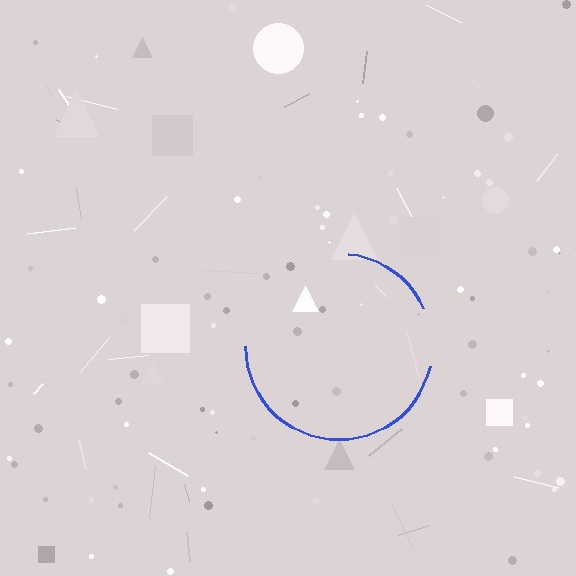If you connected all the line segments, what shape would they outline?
They would outline a circle.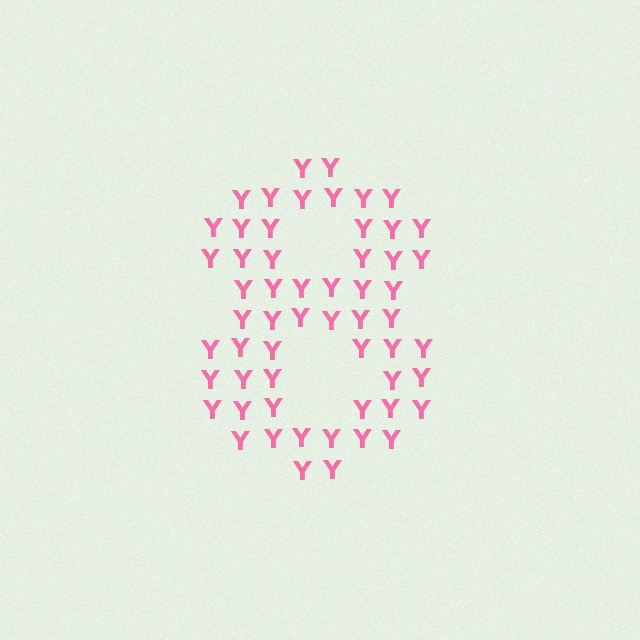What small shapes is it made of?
It is made of small letter Y's.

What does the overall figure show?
The overall figure shows the digit 8.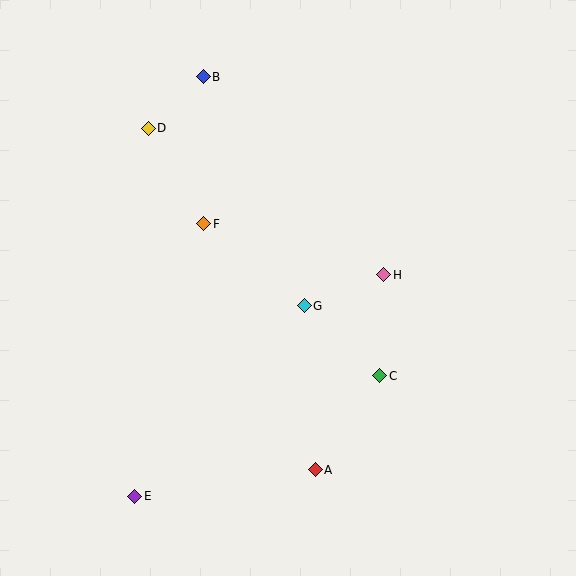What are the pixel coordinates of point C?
Point C is at (380, 376).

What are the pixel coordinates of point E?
Point E is at (135, 496).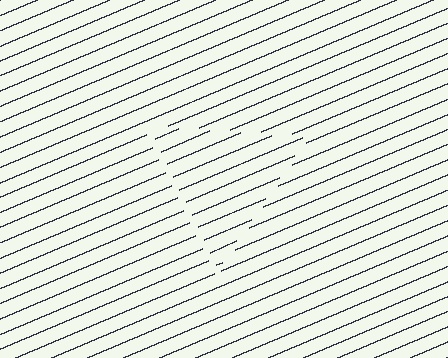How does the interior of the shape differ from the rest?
The interior of the shape contains the same grating, shifted by half a period — the contour is defined by the phase discontinuity where line-ends from the inner and outer gratings abut.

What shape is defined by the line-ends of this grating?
An illusory triangle. The interior of the shape contains the same grating, shifted by half a period — the contour is defined by the phase discontinuity where line-ends from the inner and outer gratings abut.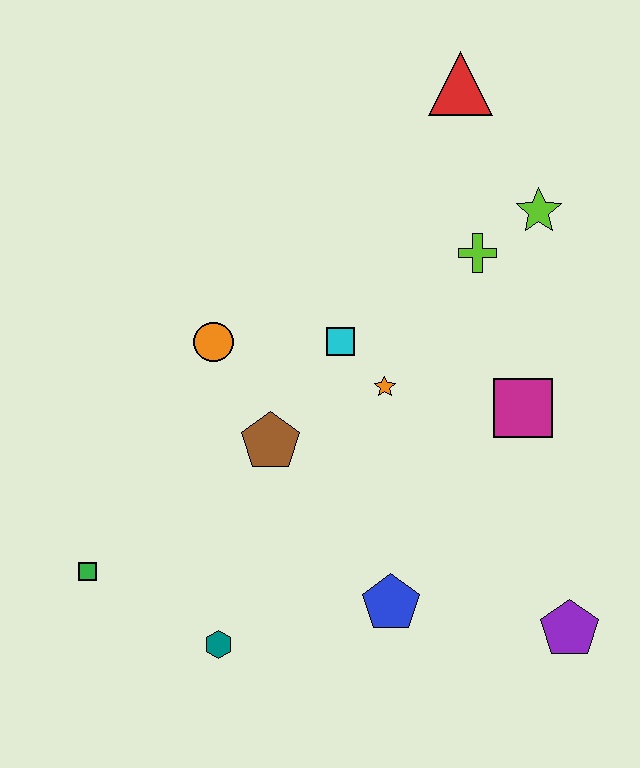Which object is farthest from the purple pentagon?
The red triangle is farthest from the purple pentagon.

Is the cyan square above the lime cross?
No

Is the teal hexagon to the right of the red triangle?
No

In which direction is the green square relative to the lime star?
The green square is to the left of the lime star.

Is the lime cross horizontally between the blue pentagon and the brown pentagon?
No